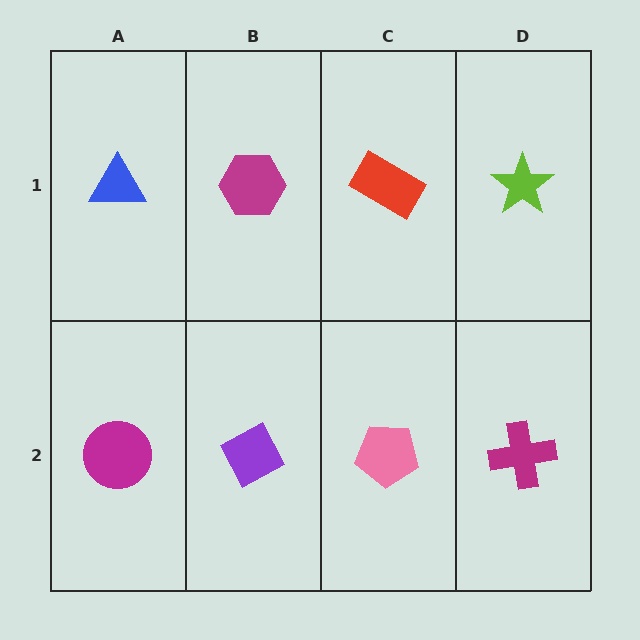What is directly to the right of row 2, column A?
A purple diamond.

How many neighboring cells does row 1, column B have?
3.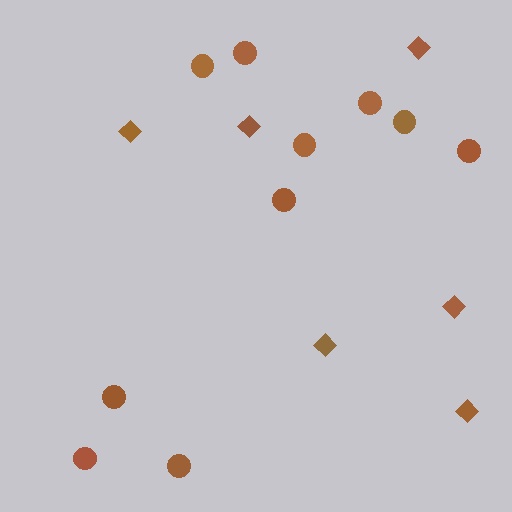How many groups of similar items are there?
There are 2 groups: one group of circles (10) and one group of diamonds (6).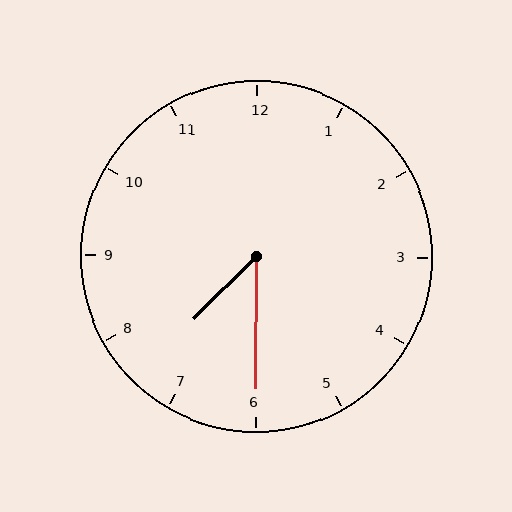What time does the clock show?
7:30.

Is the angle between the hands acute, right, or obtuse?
It is acute.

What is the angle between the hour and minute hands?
Approximately 45 degrees.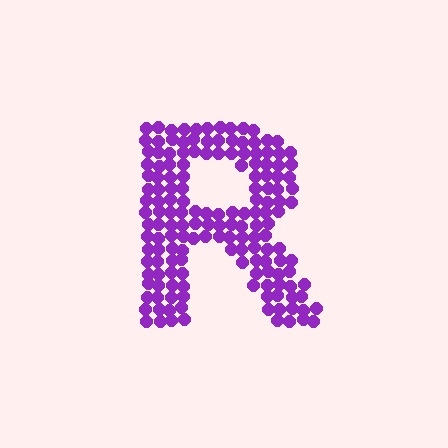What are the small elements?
The small elements are circles.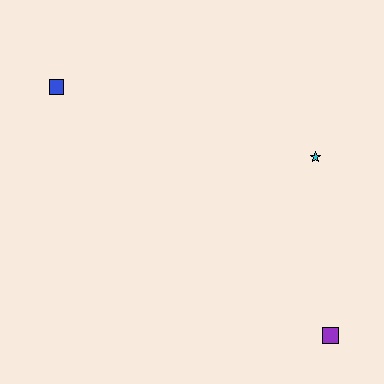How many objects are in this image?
There are 3 objects.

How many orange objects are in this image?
There are no orange objects.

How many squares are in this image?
There are 2 squares.